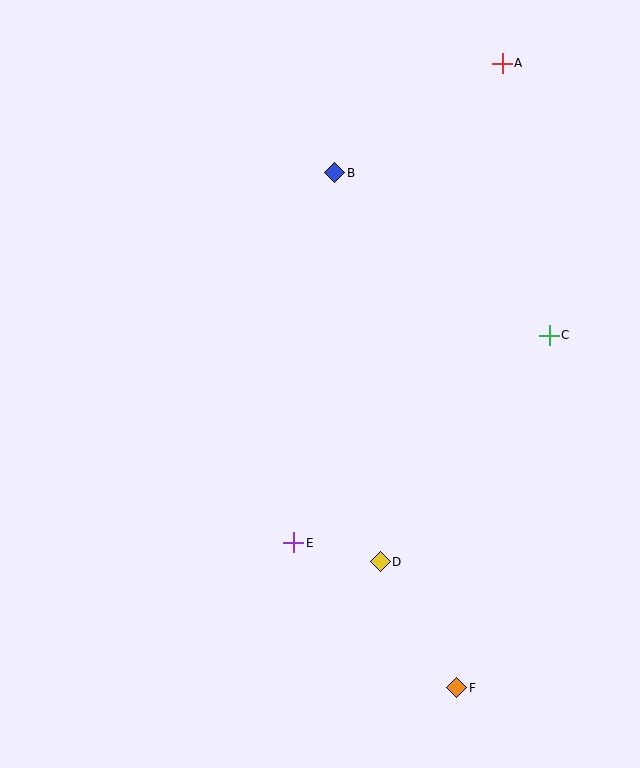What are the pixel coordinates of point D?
Point D is at (380, 562).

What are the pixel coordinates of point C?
Point C is at (549, 335).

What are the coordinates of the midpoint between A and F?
The midpoint between A and F is at (480, 375).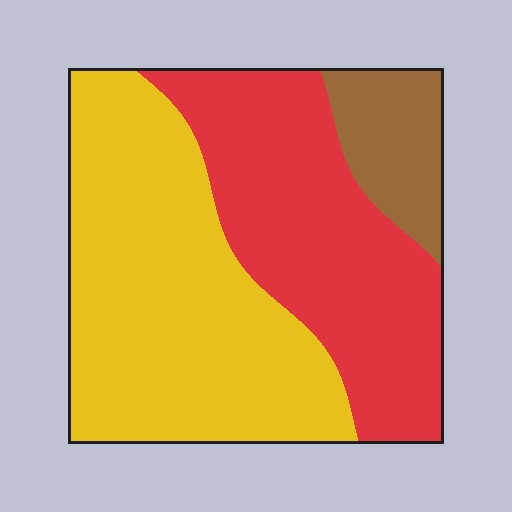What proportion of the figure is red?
Red covers 39% of the figure.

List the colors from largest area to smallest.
From largest to smallest: yellow, red, brown.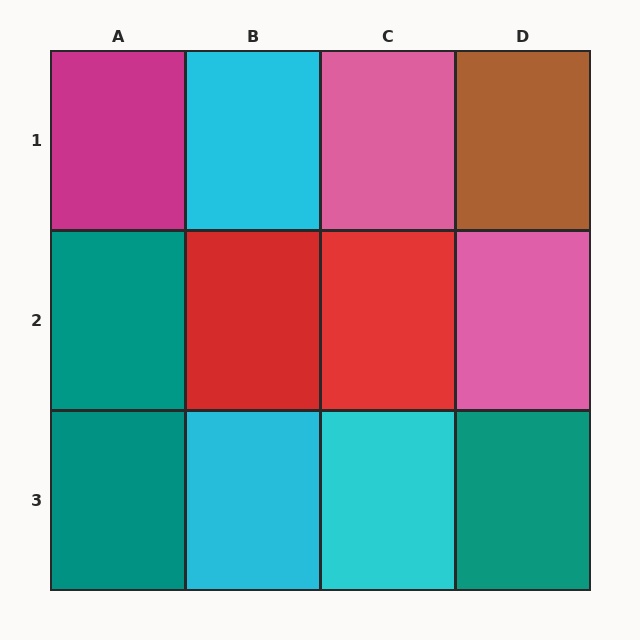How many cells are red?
2 cells are red.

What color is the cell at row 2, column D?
Pink.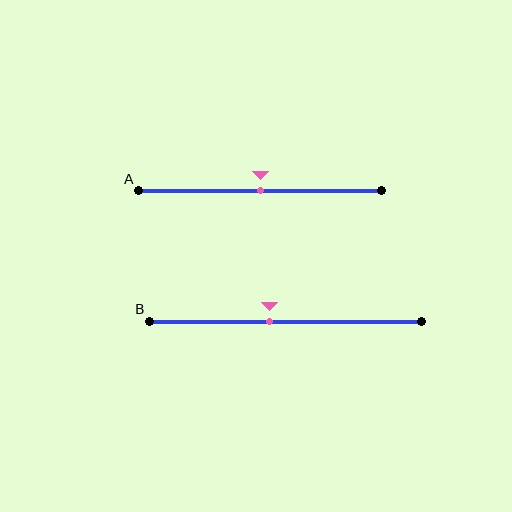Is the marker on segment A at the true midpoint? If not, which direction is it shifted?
Yes, the marker on segment A is at the true midpoint.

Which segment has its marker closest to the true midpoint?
Segment A has its marker closest to the true midpoint.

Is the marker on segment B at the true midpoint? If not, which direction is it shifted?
No, the marker on segment B is shifted to the left by about 6% of the segment length.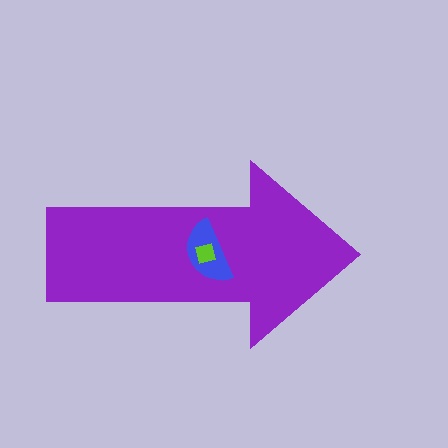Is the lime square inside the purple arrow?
Yes.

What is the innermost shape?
The lime square.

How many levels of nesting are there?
3.